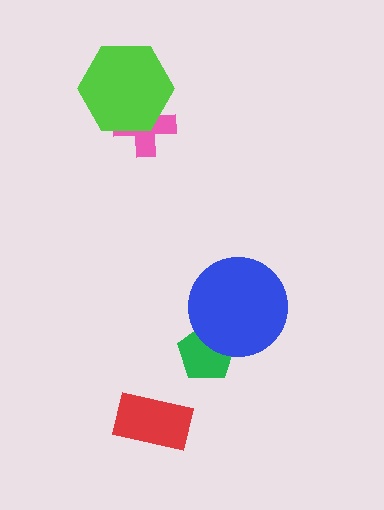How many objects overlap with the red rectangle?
0 objects overlap with the red rectangle.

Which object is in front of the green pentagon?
The blue circle is in front of the green pentagon.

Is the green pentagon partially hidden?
Yes, it is partially covered by another shape.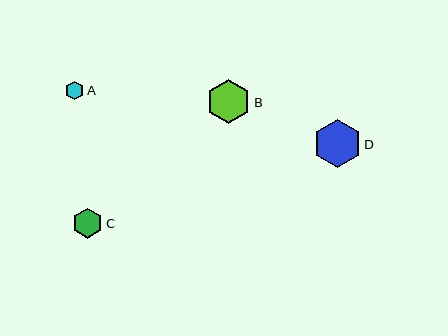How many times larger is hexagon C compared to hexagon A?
Hexagon C is approximately 1.6 times the size of hexagon A.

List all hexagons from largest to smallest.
From largest to smallest: D, B, C, A.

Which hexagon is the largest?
Hexagon D is the largest with a size of approximately 48 pixels.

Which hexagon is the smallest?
Hexagon A is the smallest with a size of approximately 19 pixels.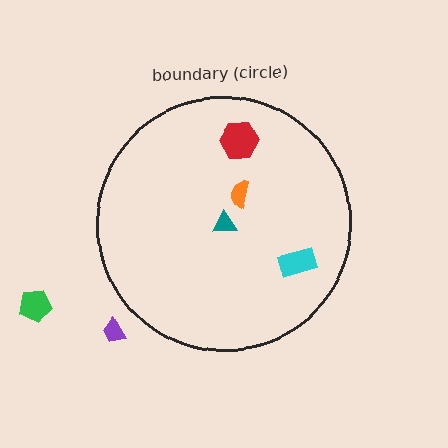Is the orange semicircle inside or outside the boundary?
Inside.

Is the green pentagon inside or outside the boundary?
Outside.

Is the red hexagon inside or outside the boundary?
Inside.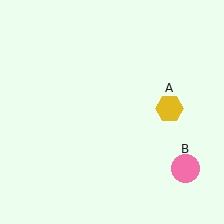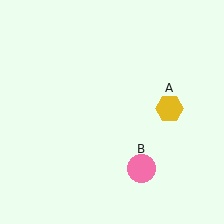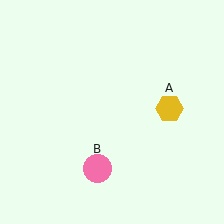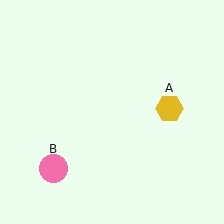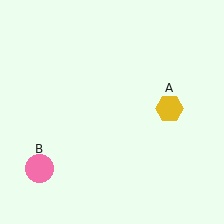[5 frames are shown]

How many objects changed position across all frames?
1 object changed position: pink circle (object B).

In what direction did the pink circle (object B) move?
The pink circle (object B) moved left.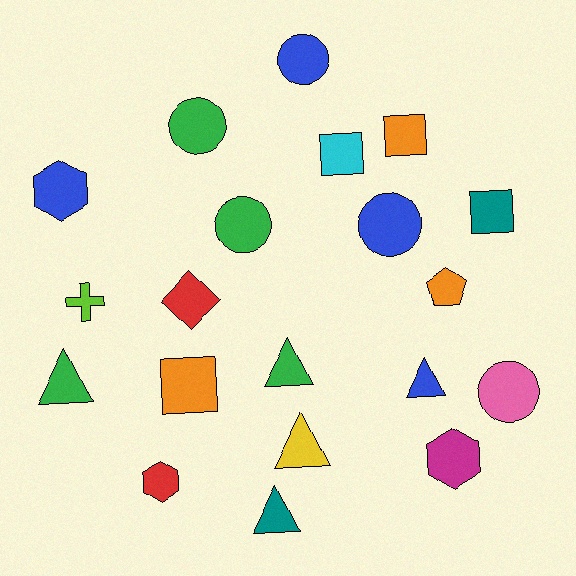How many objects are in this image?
There are 20 objects.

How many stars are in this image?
There are no stars.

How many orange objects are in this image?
There are 3 orange objects.